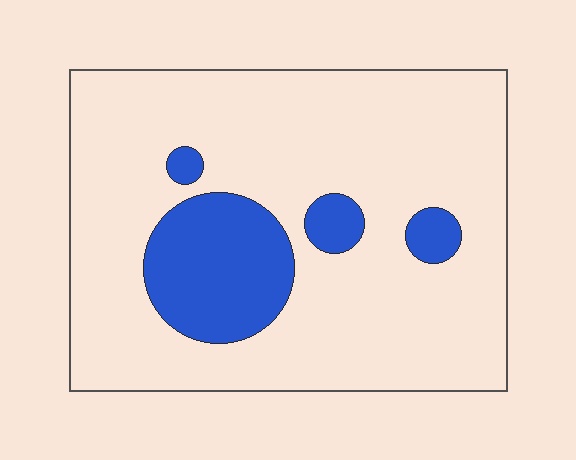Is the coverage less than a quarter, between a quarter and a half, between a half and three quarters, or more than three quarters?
Less than a quarter.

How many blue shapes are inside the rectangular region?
4.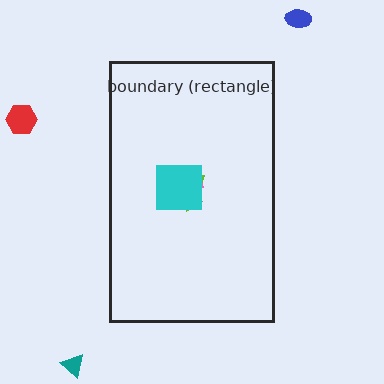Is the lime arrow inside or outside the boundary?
Inside.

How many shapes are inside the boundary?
3 inside, 3 outside.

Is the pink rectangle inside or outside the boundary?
Inside.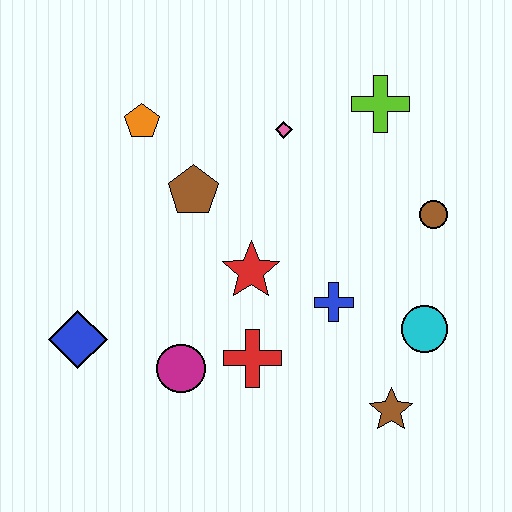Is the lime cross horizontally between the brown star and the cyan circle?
No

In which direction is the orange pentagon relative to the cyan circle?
The orange pentagon is to the left of the cyan circle.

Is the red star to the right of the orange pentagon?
Yes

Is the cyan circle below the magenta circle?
No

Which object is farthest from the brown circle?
The blue diamond is farthest from the brown circle.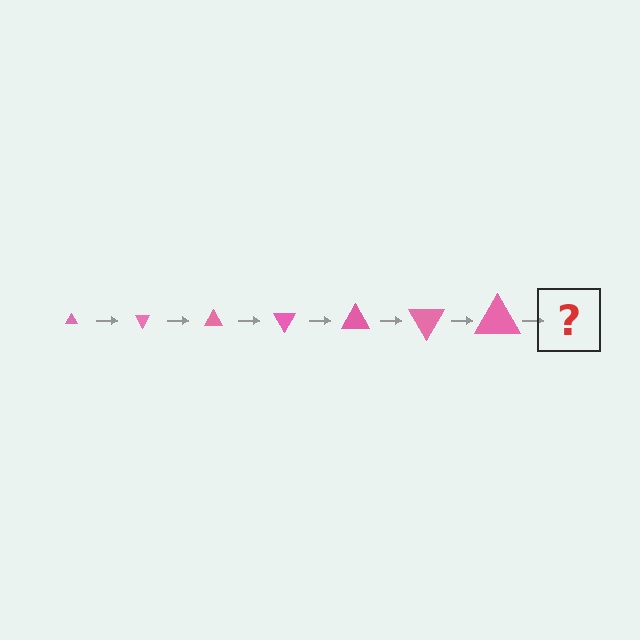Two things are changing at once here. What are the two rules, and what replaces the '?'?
The two rules are that the triangle grows larger each step and it rotates 60 degrees each step. The '?' should be a triangle, larger than the previous one and rotated 420 degrees from the start.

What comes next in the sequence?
The next element should be a triangle, larger than the previous one and rotated 420 degrees from the start.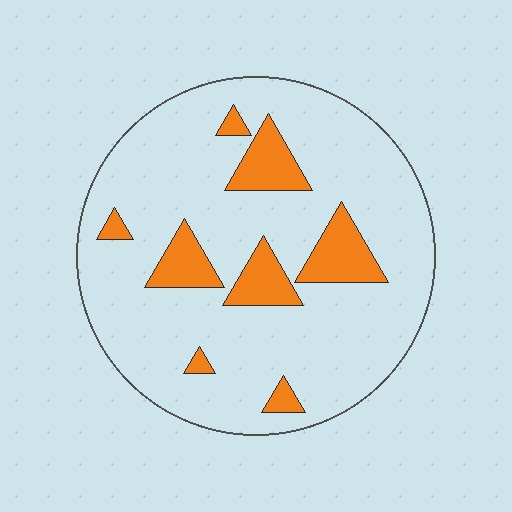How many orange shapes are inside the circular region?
8.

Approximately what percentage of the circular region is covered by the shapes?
Approximately 15%.